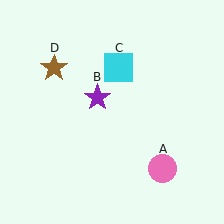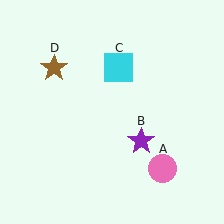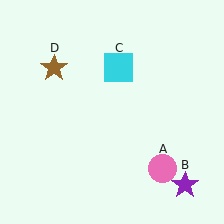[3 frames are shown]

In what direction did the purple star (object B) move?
The purple star (object B) moved down and to the right.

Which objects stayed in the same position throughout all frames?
Pink circle (object A) and cyan square (object C) and brown star (object D) remained stationary.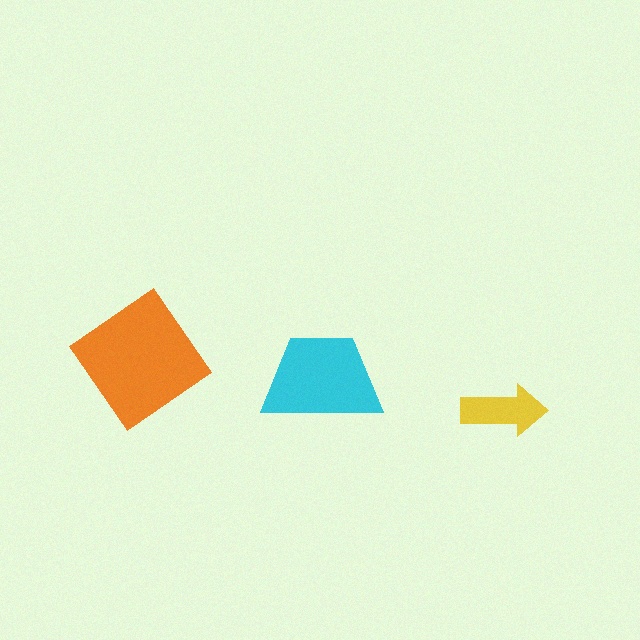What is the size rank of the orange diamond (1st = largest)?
1st.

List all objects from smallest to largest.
The yellow arrow, the cyan trapezoid, the orange diamond.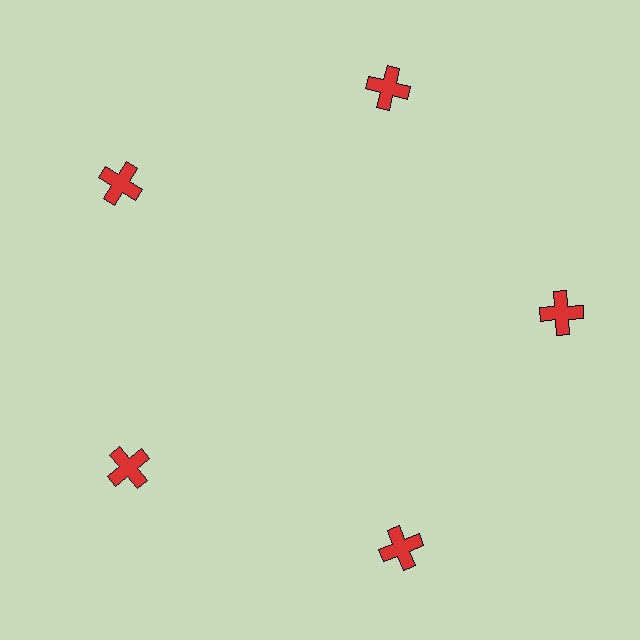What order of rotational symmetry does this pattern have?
This pattern has 5-fold rotational symmetry.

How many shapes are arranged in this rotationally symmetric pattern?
There are 5 shapes, arranged in 5 groups of 1.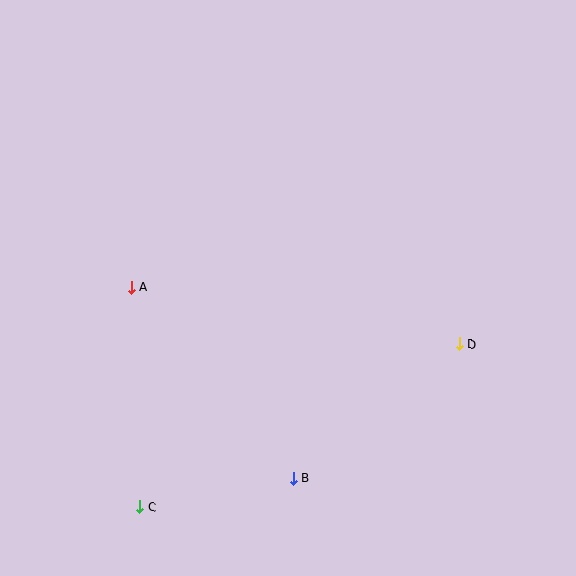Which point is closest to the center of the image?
Point A at (131, 287) is closest to the center.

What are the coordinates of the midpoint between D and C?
The midpoint between D and C is at (299, 425).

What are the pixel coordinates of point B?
Point B is at (293, 478).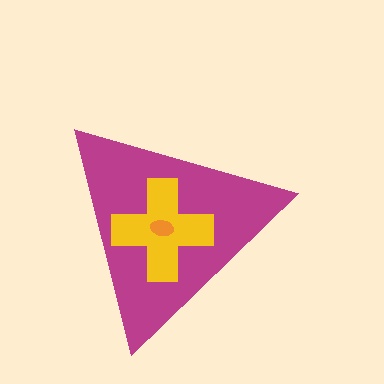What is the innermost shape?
The orange ellipse.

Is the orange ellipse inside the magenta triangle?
Yes.